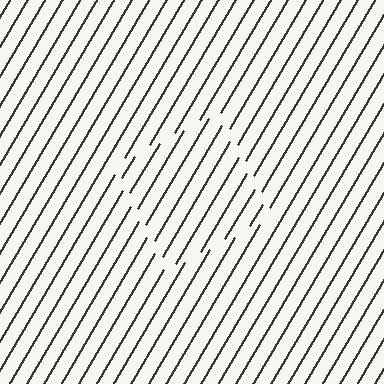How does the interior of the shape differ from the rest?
The interior of the shape contains the same grating, shifted by half a period — the contour is defined by the phase discontinuity where line-ends from the inner and outer gratings abut.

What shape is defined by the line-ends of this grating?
An illusory square. The interior of the shape contains the same grating, shifted by half a period — the contour is defined by the phase discontinuity where line-ends from the inner and outer gratings abut.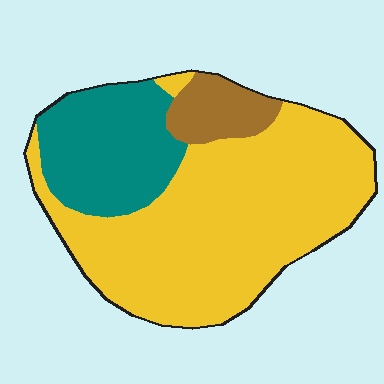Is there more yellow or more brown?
Yellow.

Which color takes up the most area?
Yellow, at roughly 65%.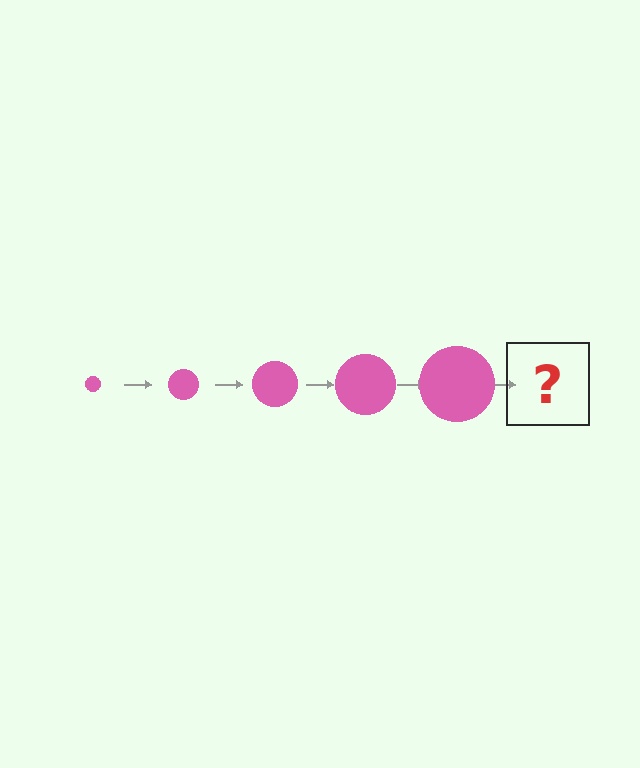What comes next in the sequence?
The next element should be a pink circle, larger than the previous one.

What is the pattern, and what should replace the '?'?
The pattern is that the circle gets progressively larger each step. The '?' should be a pink circle, larger than the previous one.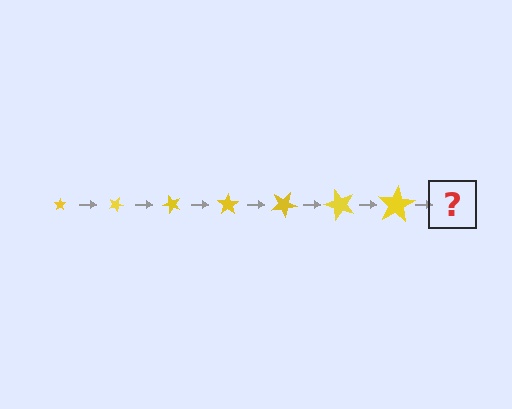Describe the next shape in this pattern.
It should be a star, larger than the previous one and rotated 175 degrees from the start.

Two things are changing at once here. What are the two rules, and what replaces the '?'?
The two rules are that the star grows larger each step and it rotates 25 degrees each step. The '?' should be a star, larger than the previous one and rotated 175 degrees from the start.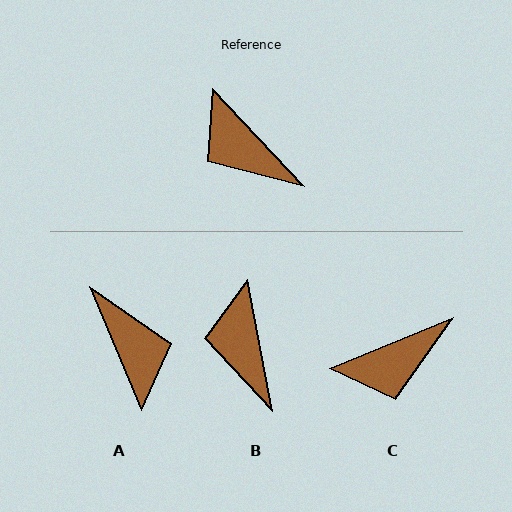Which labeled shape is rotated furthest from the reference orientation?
A, about 160 degrees away.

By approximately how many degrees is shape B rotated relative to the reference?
Approximately 32 degrees clockwise.